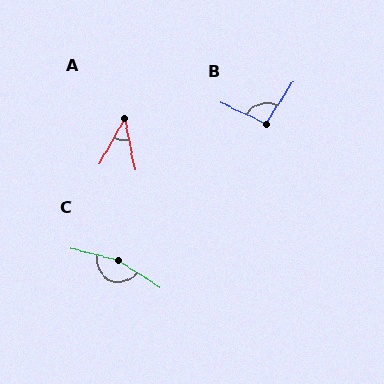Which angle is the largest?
C, at approximately 161 degrees.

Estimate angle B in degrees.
Approximately 96 degrees.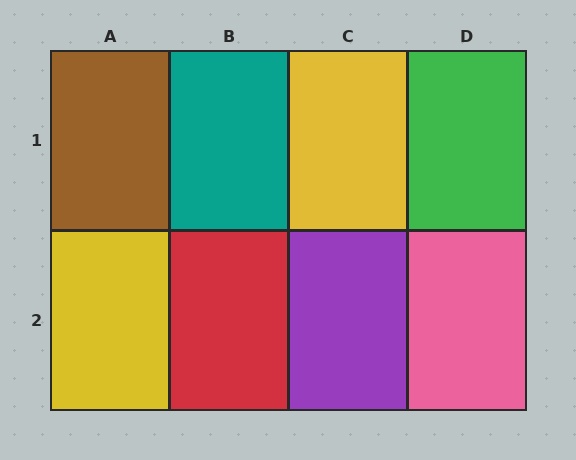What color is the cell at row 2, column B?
Red.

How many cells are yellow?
2 cells are yellow.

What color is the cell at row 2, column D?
Pink.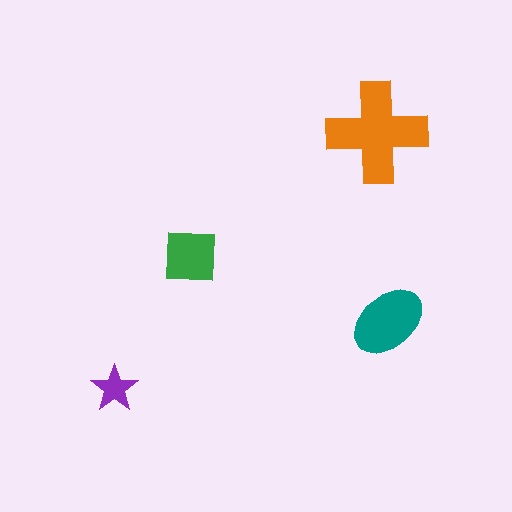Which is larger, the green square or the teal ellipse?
The teal ellipse.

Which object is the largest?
The orange cross.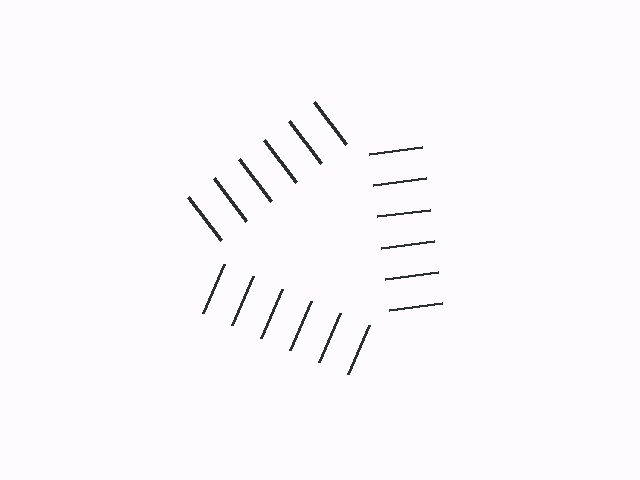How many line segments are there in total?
18 — 6 along each of the 3 edges.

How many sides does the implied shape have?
3 sides — the line-ends trace a triangle.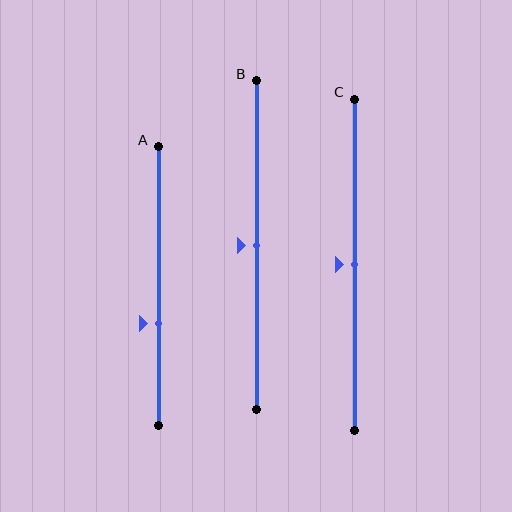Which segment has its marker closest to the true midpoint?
Segment B has its marker closest to the true midpoint.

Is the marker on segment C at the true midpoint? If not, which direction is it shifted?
Yes, the marker on segment C is at the true midpoint.